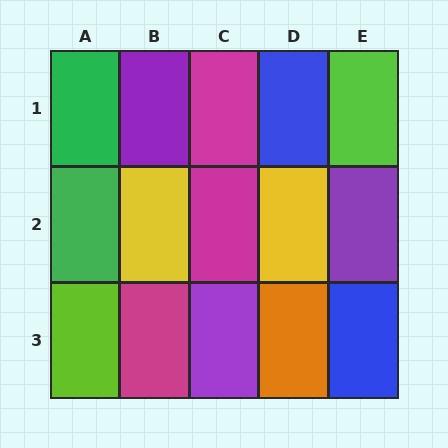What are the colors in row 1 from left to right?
Green, purple, magenta, blue, lime.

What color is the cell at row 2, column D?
Yellow.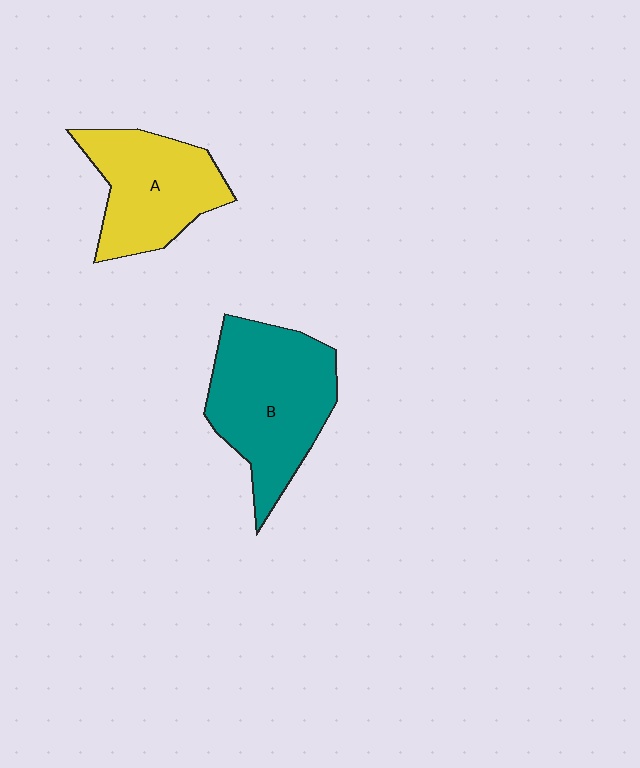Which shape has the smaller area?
Shape A (yellow).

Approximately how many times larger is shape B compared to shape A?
Approximately 1.3 times.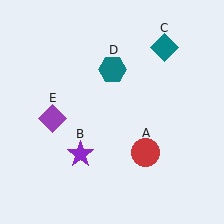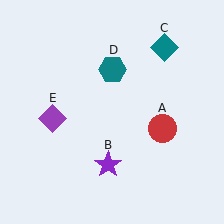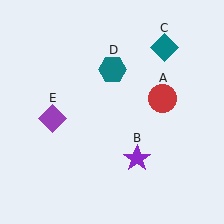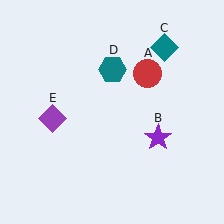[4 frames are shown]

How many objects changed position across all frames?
2 objects changed position: red circle (object A), purple star (object B).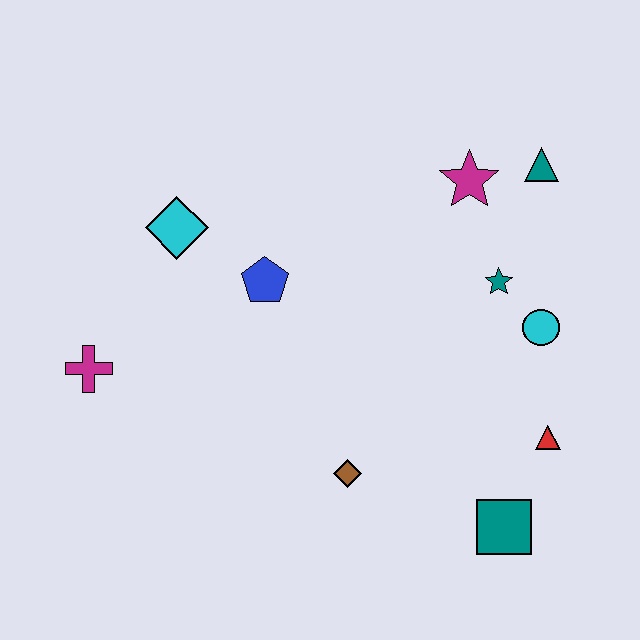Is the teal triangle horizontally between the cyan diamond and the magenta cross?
No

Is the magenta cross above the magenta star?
No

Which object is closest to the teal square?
The red triangle is closest to the teal square.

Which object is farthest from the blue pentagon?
The teal square is farthest from the blue pentagon.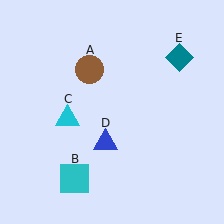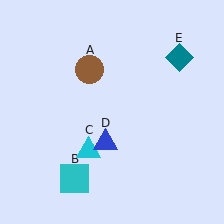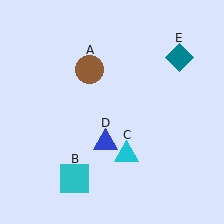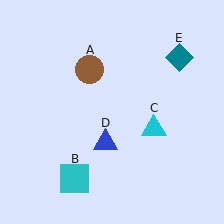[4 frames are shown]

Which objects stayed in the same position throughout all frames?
Brown circle (object A) and cyan square (object B) and blue triangle (object D) and teal diamond (object E) remained stationary.